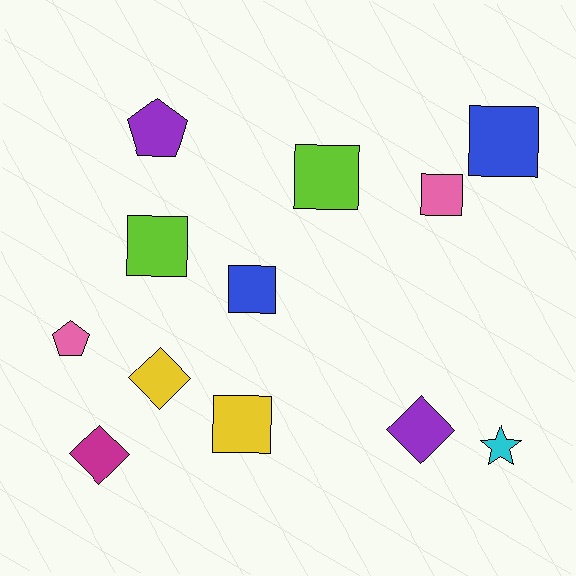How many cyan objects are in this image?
There is 1 cyan object.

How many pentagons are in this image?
There are 2 pentagons.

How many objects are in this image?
There are 12 objects.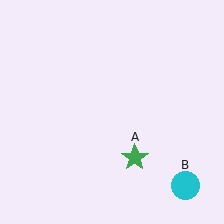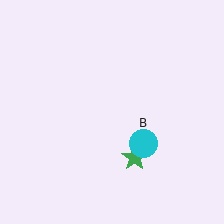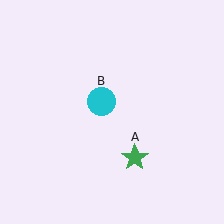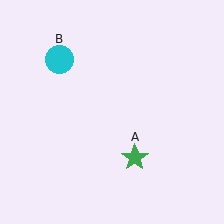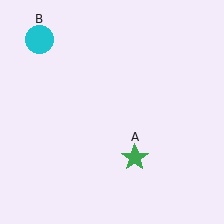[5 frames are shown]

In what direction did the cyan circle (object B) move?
The cyan circle (object B) moved up and to the left.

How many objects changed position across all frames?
1 object changed position: cyan circle (object B).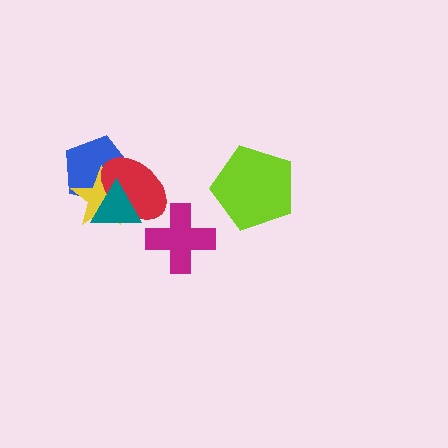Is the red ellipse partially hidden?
Yes, it is partially covered by another shape.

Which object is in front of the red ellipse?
The teal triangle is in front of the red ellipse.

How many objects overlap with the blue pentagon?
3 objects overlap with the blue pentagon.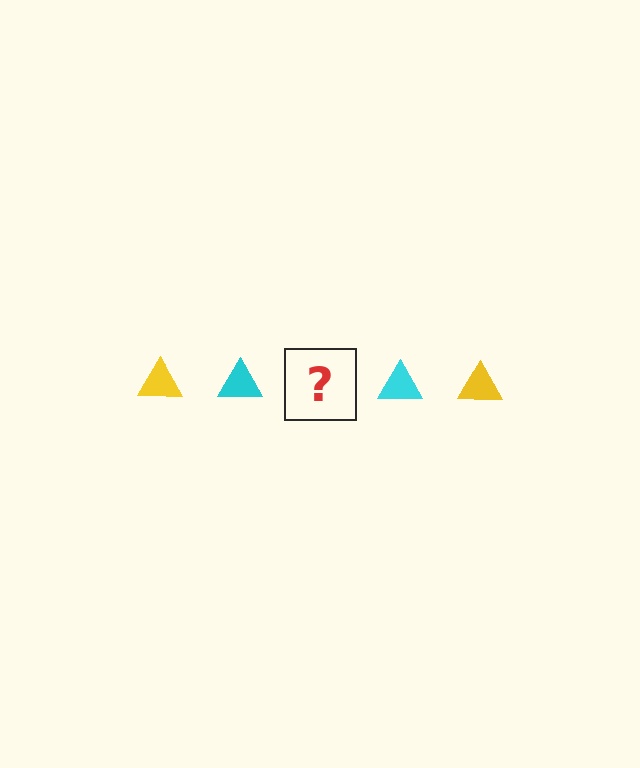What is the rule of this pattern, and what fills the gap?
The rule is that the pattern cycles through yellow, cyan triangles. The gap should be filled with a yellow triangle.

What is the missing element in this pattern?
The missing element is a yellow triangle.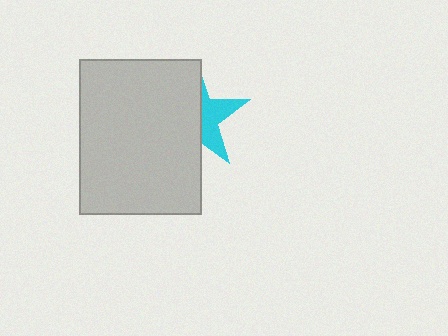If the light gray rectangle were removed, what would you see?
You would see the complete cyan star.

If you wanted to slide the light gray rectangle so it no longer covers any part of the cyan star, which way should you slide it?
Slide it left — that is the most direct way to separate the two shapes.